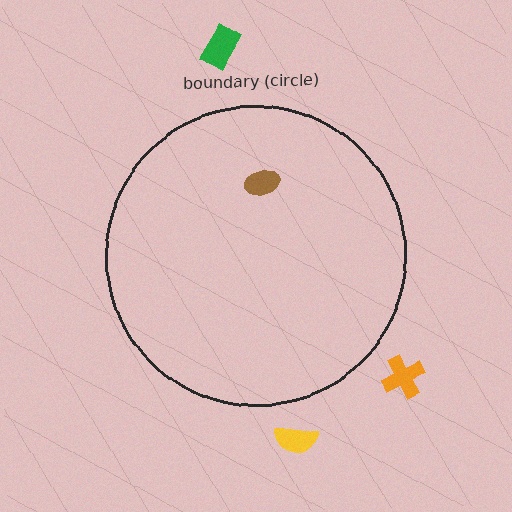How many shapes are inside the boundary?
1 inside, 3 outside.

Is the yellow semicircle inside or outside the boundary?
Outside.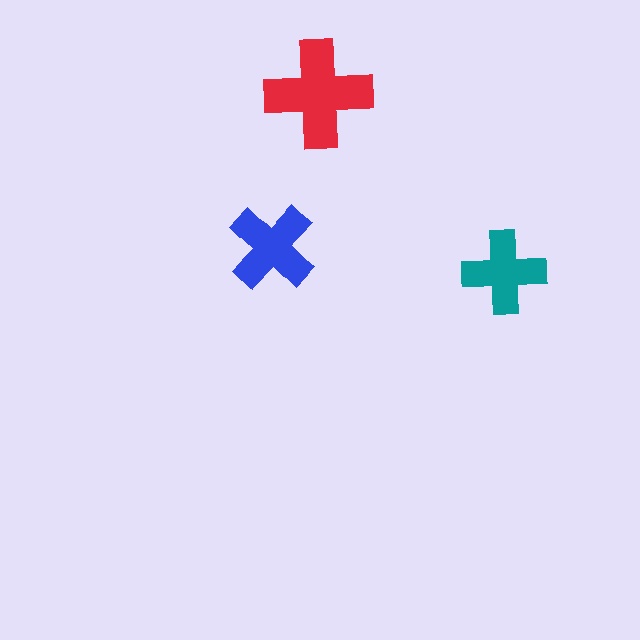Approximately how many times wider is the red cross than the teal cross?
About 1.5 times wider.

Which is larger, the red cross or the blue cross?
The red one.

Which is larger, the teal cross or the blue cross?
The blue one.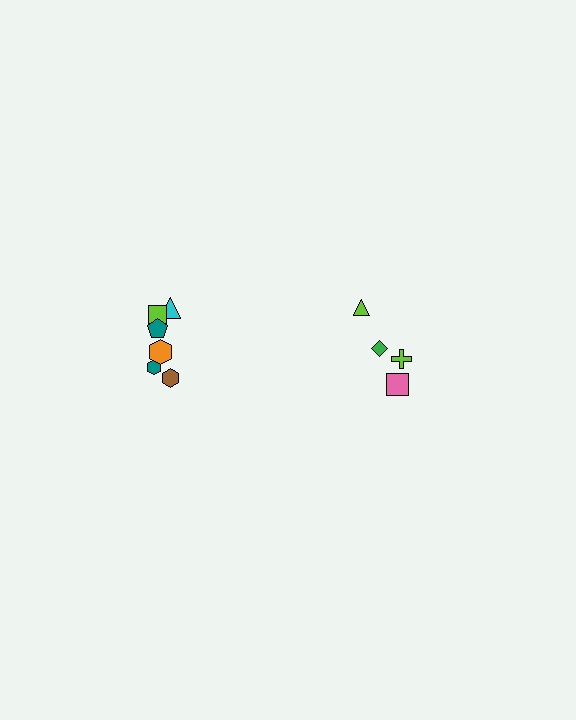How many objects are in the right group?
There are 4 objects.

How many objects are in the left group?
There are 6 objects.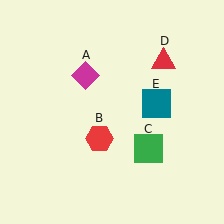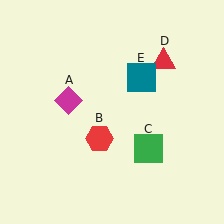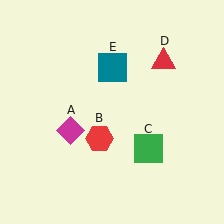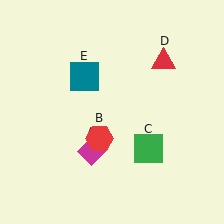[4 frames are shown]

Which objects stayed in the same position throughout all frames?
Red hexagon (object B) and green square (object C) and red triangle (object D) remained stationary.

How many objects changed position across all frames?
2 objects changed position: magenta diamond (object A), teal square (object E).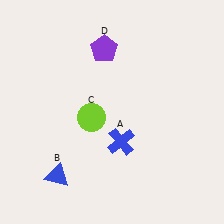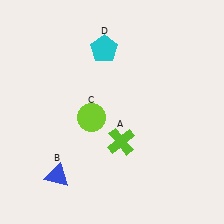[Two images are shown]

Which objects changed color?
A changed from blue to lime. D changed from purple to cyan.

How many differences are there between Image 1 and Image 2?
There are 2 differences between the two images.